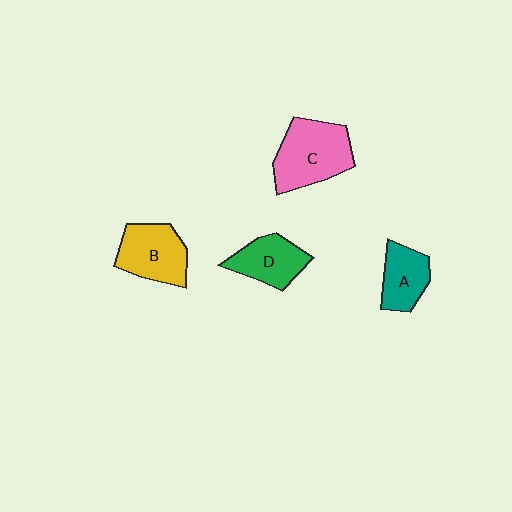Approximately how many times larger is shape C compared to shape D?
Approximately 1.5 times.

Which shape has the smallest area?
Shape A (teal).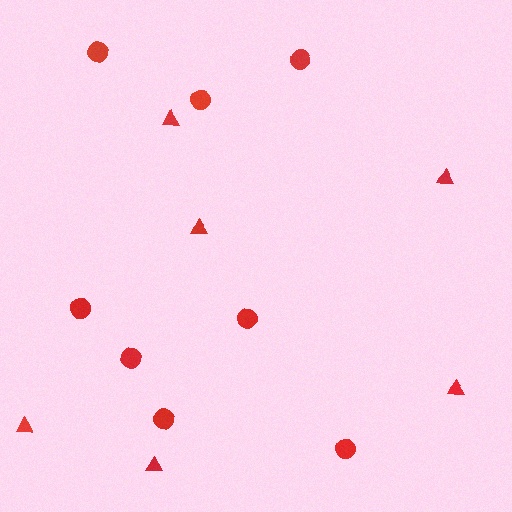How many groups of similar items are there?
There are 2 groups: one group of circles (8) and one group of triangles (6).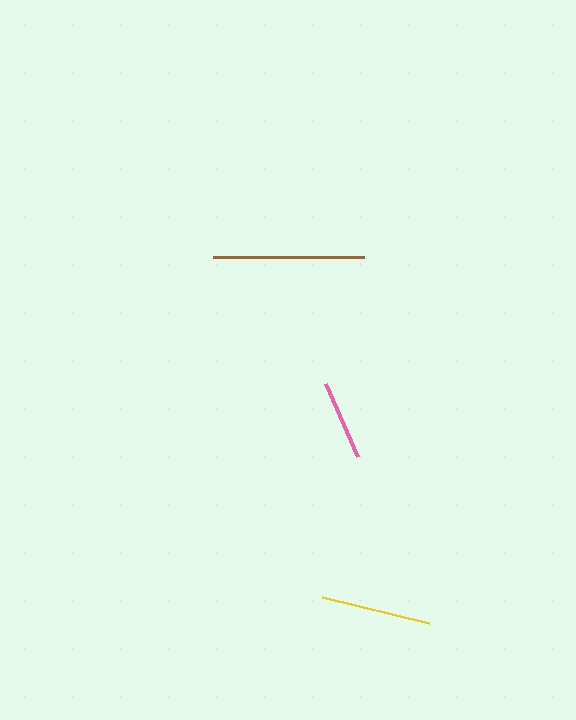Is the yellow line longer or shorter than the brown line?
The brown line is longer than the yellow line.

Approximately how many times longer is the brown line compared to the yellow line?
The brown line is approximately 1.4 times the length of the yellow line.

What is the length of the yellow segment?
The yellow segment is approximately 110 pixels long.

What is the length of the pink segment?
The pink segment is approximately 80 pixels long.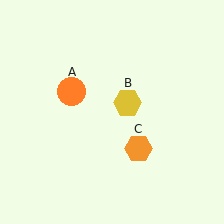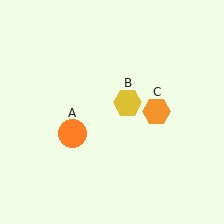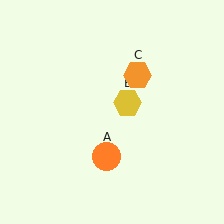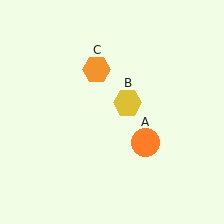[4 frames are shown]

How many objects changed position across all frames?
2 objects changed position: orange circle (object A), orange hexagon (object C).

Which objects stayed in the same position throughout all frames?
Yellow hexagon (object B) remained stationary.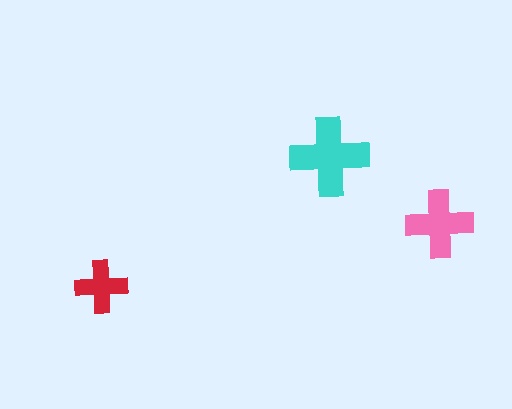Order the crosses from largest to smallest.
the cyan one, the pink one, the red one.